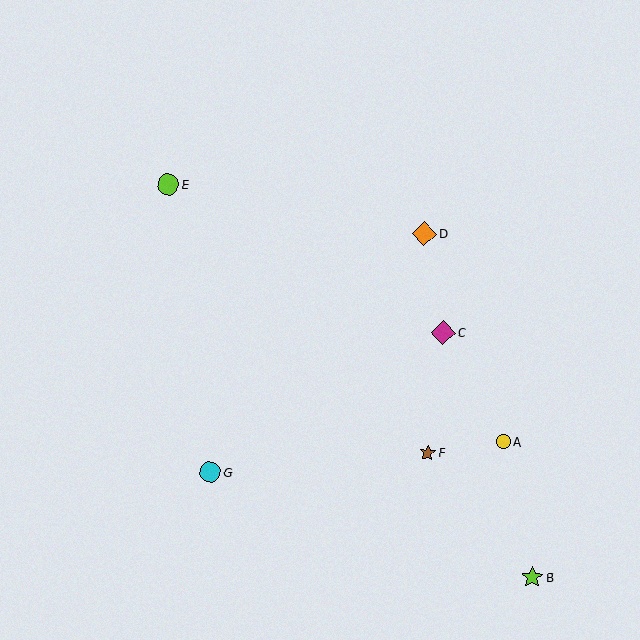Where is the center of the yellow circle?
The center of the yellow circle is at (504, 441).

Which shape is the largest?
The magenta diamond (labeled C) is the largest.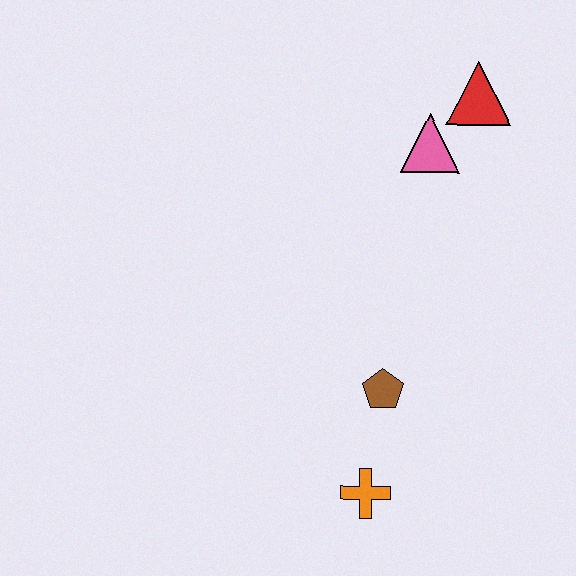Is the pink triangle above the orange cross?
Yes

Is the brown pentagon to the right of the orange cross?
Yes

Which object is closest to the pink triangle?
The red triangle is closest to the pink triangle.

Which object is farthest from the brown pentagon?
The red triangle is farthest from the brown pentagon.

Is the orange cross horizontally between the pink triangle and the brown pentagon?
No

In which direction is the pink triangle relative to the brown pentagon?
The pink triangle is above the brown pentagon.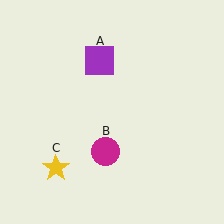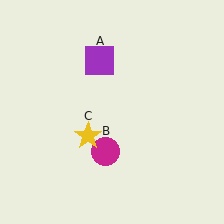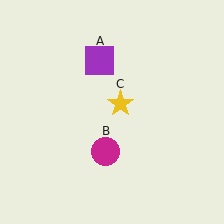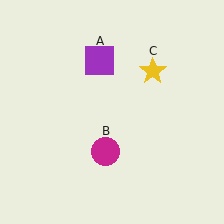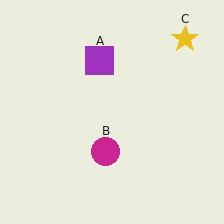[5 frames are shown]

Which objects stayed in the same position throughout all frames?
Purple square (object A) and magenta circle (object B) remained stationary.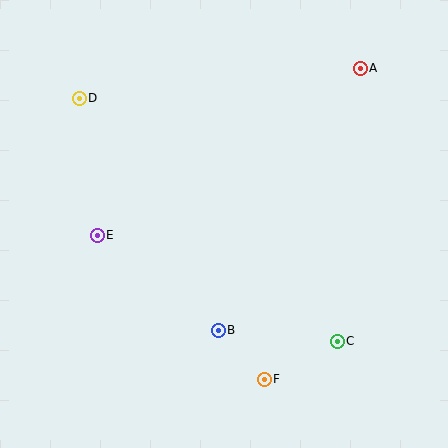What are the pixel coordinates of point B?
Point B is at (218, 330).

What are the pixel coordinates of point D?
Point D is at (79, 98).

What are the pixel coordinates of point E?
Point E is at (97, 235).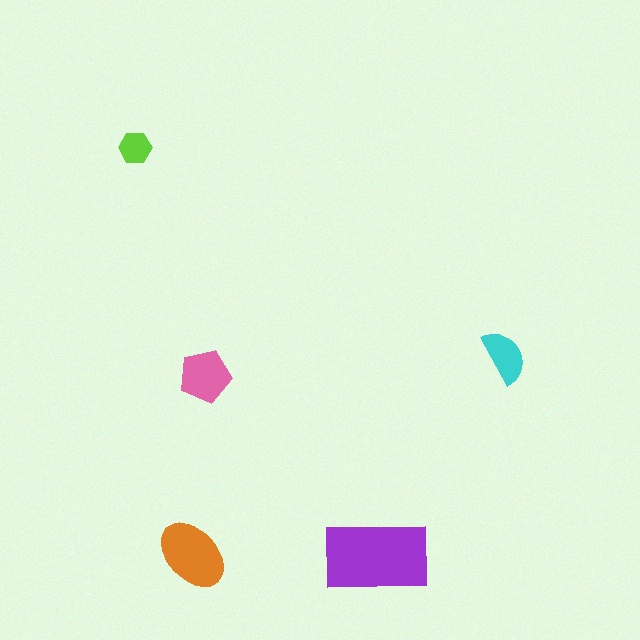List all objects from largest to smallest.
The purple rectangle, the orange ellipse, the pink pentagon, the cyan semicircle, the lime hexagon.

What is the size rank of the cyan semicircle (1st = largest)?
4th.